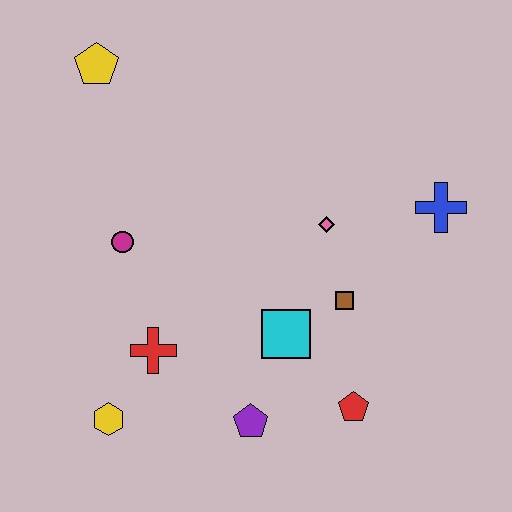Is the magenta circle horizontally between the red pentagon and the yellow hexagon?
Yes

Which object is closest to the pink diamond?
The brown square is closest to the pink diamond.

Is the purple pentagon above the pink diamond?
No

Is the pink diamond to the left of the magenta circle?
No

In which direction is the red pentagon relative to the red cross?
The red pentagon is to the right of the red cross.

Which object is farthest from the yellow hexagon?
The blue cross is farthest from the yellow hexagon.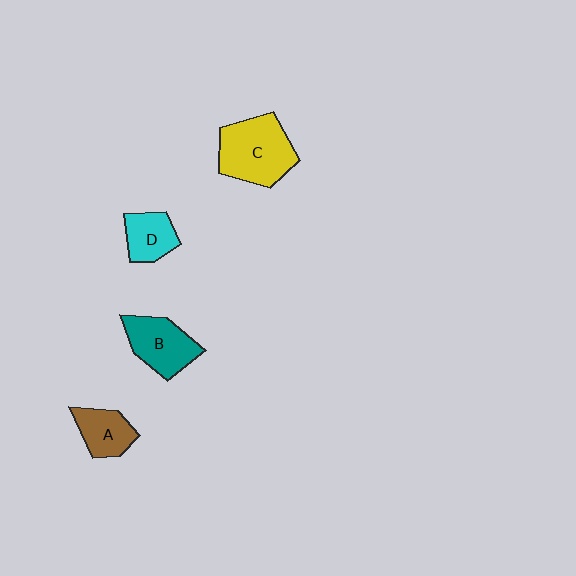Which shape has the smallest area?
Shape D (cyan).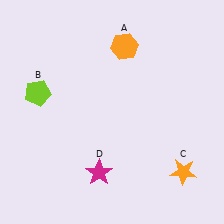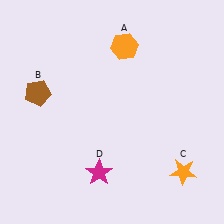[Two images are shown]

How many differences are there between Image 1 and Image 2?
There is 1 difference between the two images.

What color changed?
The pentagon (B) changed from lime in Image 1 to brown in Image 2.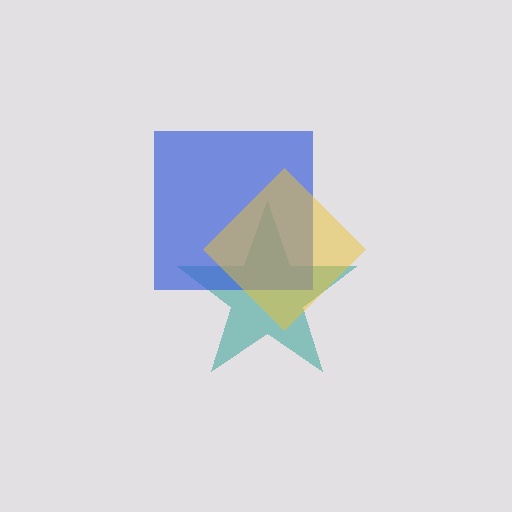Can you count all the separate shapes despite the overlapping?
Yes, there are 3 separate shapes.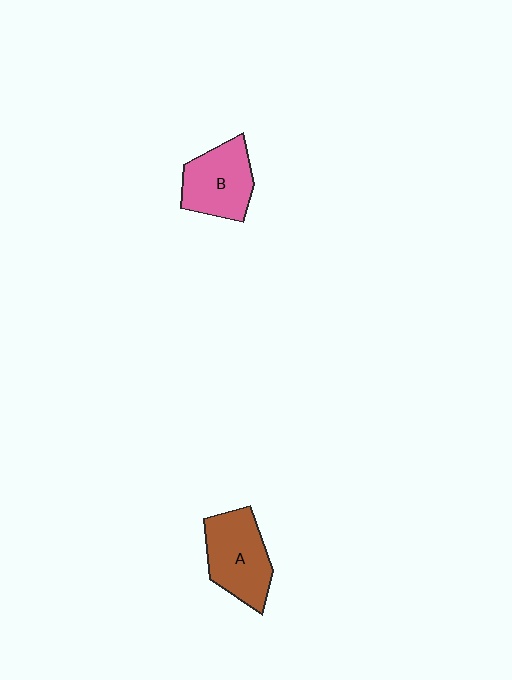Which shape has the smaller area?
Shape B (pink).